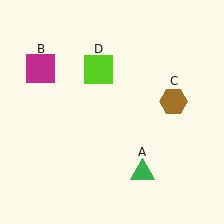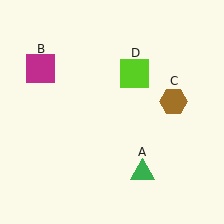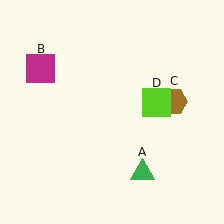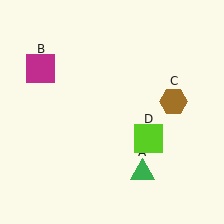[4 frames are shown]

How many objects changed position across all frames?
1 object changed position: lime square (object D).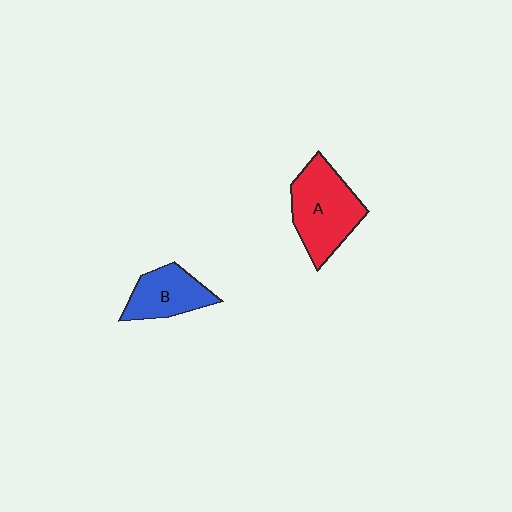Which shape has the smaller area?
Shape B (blue).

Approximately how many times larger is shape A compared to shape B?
Approximately 1.5 times.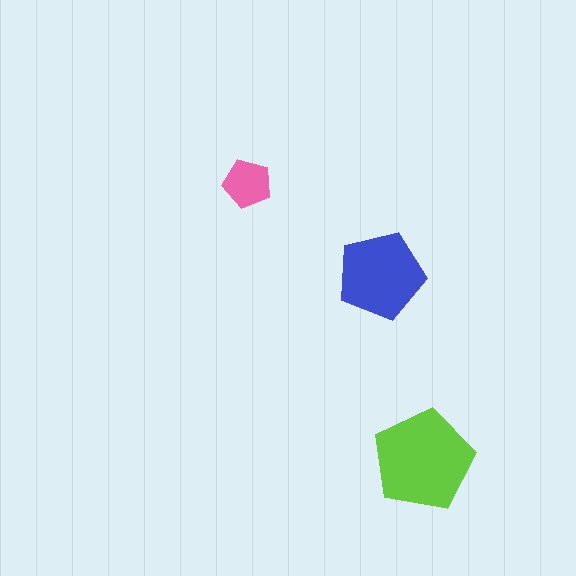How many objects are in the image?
There are 3 objects in the image.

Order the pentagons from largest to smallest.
the lime one, the blue one, the pink one.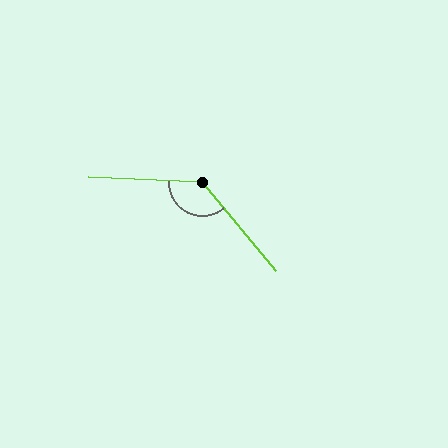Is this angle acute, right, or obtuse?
It is obtuse.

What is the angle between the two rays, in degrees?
Approximately 132 degrees.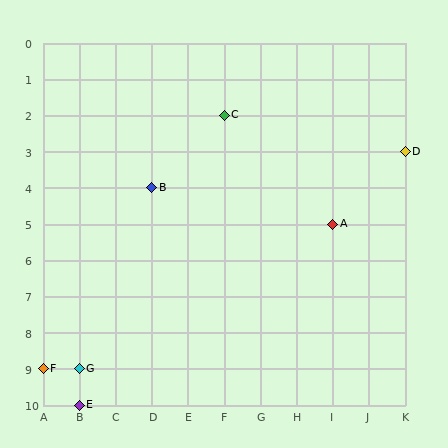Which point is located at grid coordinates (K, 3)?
Point D is at (K, 3).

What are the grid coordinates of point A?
Point A is at grid coordinates (I, 5).